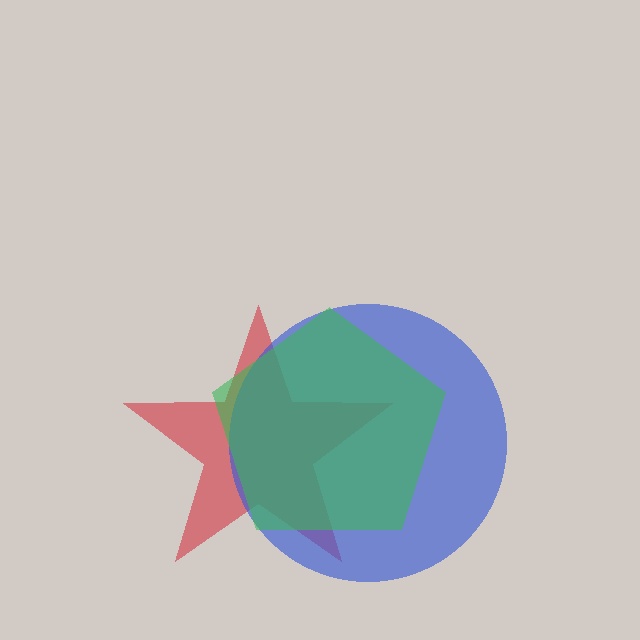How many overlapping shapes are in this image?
There are 3 overlapping shapes in the image.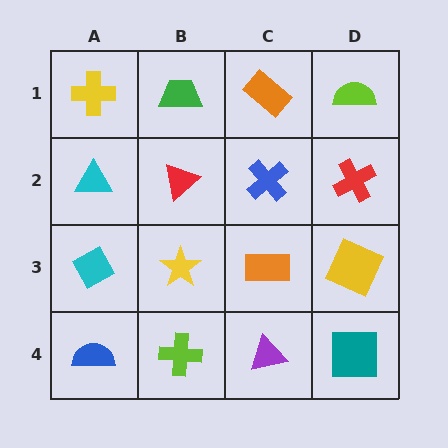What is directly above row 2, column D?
A lime semicircle.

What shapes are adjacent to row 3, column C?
A blue cross (row 2, column C), a purple triangle (row 4, column C), a yellow star (row 3, column B), a yellow square (row 3, column D).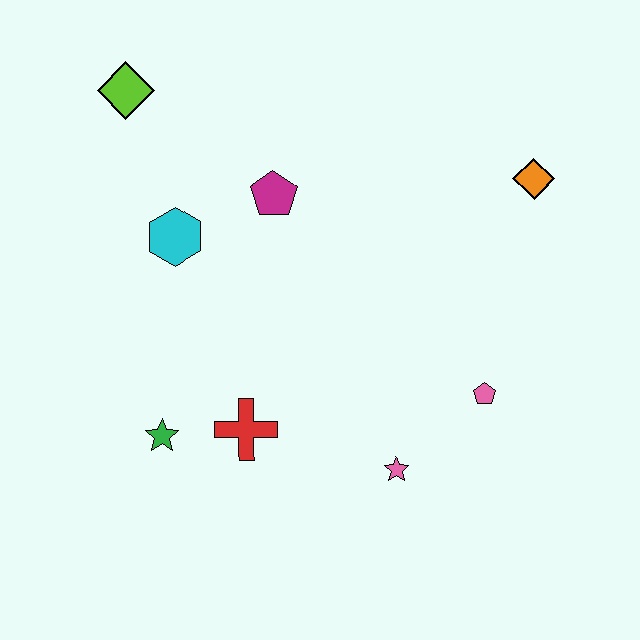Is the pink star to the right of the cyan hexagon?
Yes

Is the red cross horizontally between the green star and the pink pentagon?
Yes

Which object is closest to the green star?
The red cross is closest to the green star.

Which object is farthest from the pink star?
The lime diamond is farthest from the pink star.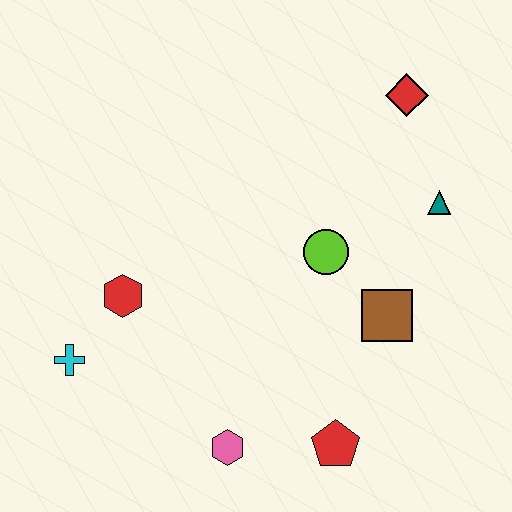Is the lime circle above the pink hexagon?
Yes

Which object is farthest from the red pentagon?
The red diamond is farthest from the red pentagon.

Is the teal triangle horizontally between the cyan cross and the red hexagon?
No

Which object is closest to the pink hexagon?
The red pentagon is closest to the pink hexagon.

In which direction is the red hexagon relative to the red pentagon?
The red hexagon is to the left of the red pentagon.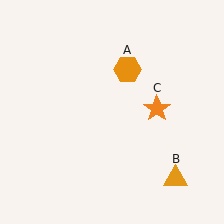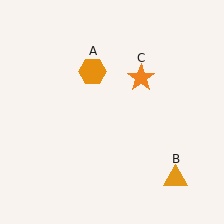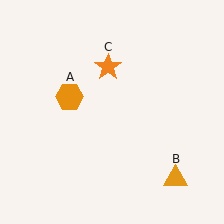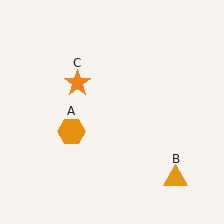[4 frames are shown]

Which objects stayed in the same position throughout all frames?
Orange triangle (object B) remained stationary.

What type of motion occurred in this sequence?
The orange hexagon (object A), orange star (object C) rotated counterclockwise around the center of the scene.